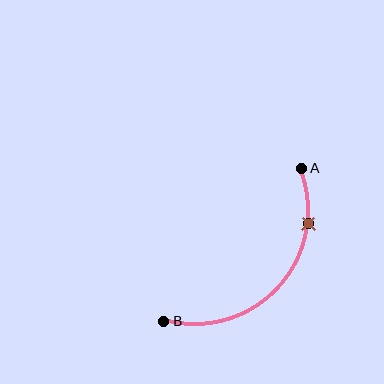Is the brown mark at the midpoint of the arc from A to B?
No. The brown mark lies on the arc but is closer to endpoint A. The arc midpoint would be at the point on the curve equidistant along the arc from both A and B.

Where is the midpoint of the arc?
The arc midpoint is the point on the curve farthest from the straight line joining A and B. It sits below and to the right of that line.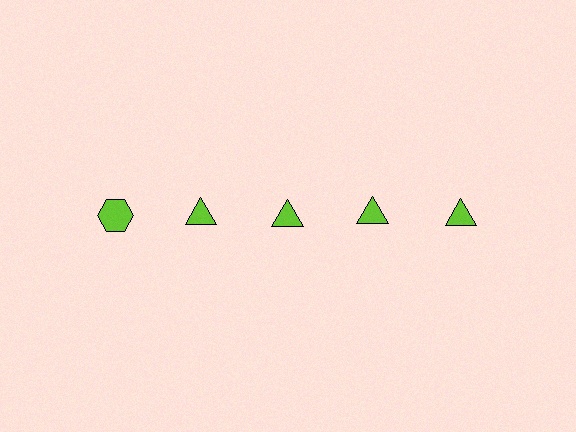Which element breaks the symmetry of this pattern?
The lime hexagon in the top row, leftmost column breaks the symmetry. All other shapes are lime triangles.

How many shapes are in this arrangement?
There are 5 shapes arranged in a grid pattern.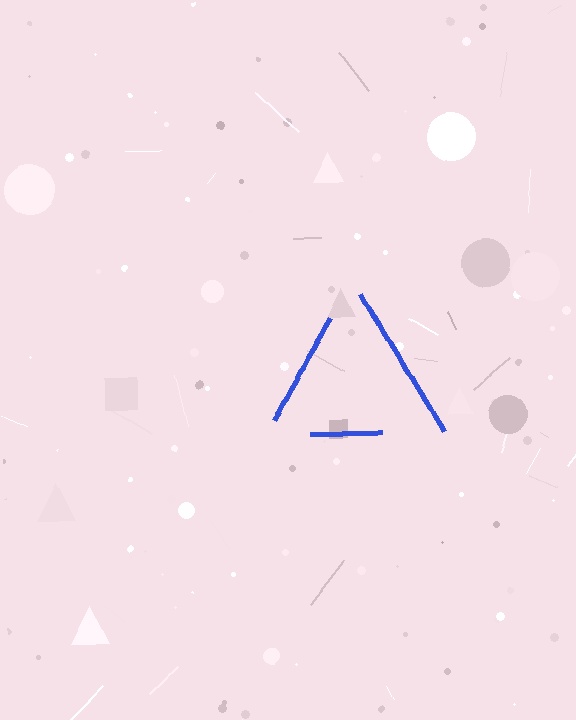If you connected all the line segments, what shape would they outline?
They would outline a triangle.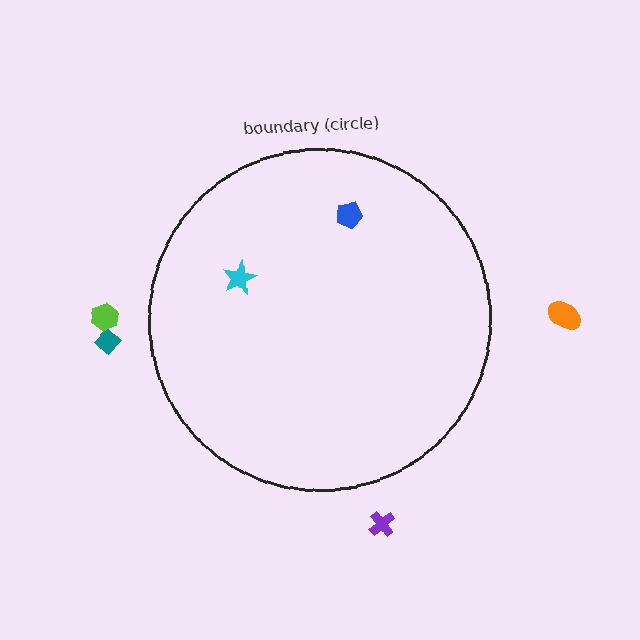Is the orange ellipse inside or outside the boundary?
Outside.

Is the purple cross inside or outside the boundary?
Outside.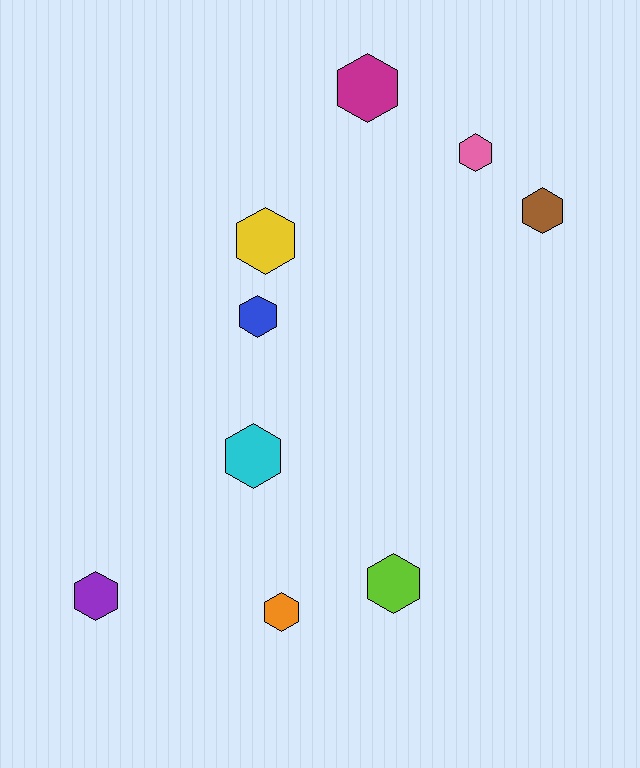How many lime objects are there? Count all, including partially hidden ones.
There is 1 lime object.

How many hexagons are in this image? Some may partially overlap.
There are 9 hexagons.